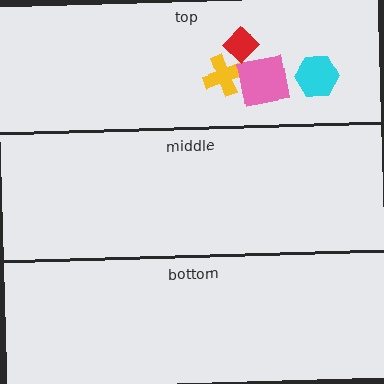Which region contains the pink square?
The top region.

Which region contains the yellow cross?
The top region.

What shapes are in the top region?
The yellow cross, the red diamond, the pink square, the cyan hexagon.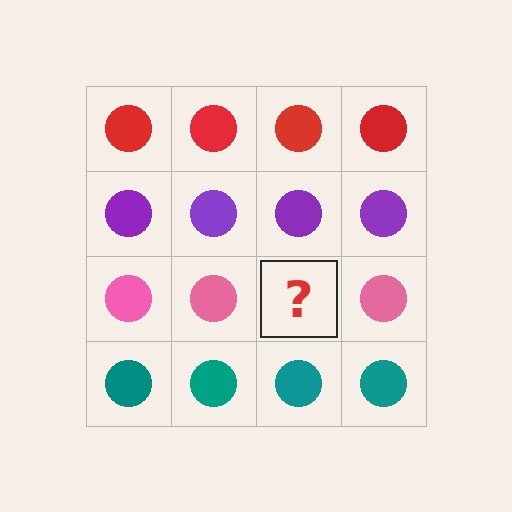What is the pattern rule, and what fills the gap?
The rule is that each row has a consistent color. The gap should be filled with a pink circle.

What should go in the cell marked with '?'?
The missing cell should contain a pink circle.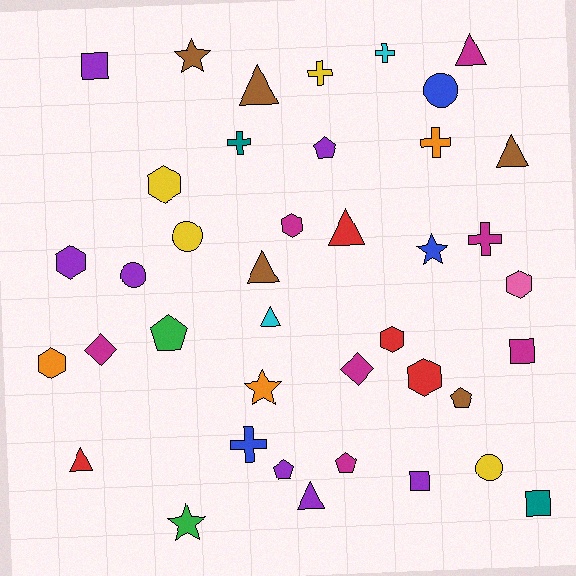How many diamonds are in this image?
There are 2 diamonds.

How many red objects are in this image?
There are 4 red objects.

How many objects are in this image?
There are 40 objects.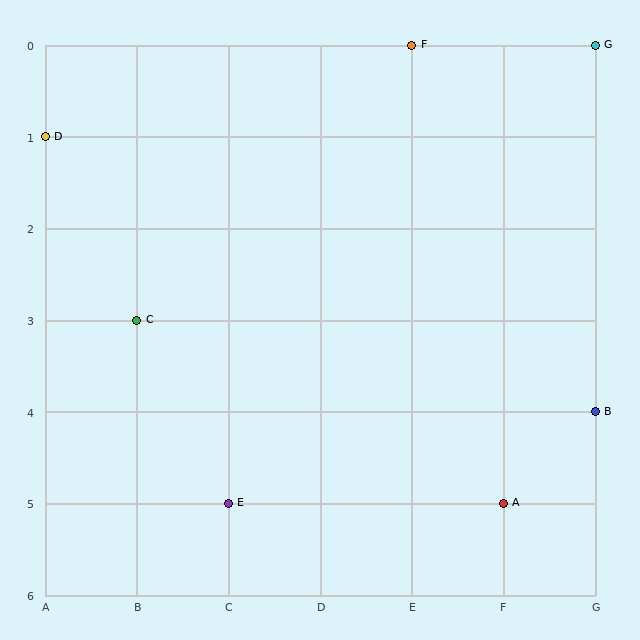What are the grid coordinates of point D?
Point D is at grid coordinates (A, 1).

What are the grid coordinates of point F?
Point F is at grid coordinates (E, 0).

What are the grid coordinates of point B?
Point B is at grid coordinates (G, 4).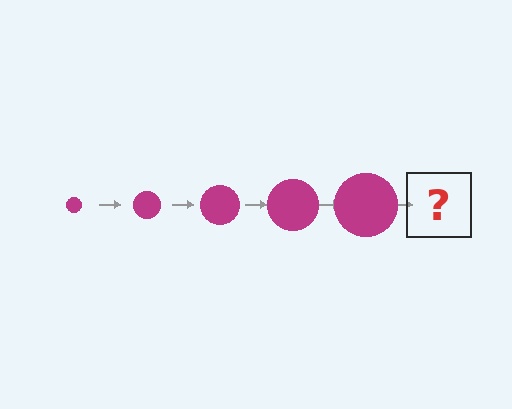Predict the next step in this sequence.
The next step is a magenta circle, larger than the previous one.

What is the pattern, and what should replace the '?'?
The pattern is that the circle gets progressively larger each step. The '?' should be a magenta circle, larger than the previous one.